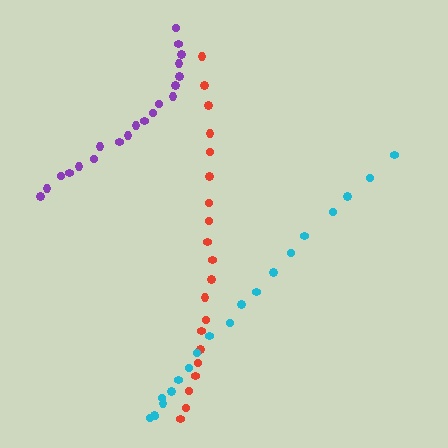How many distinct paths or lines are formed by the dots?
There are 3 distinct paths.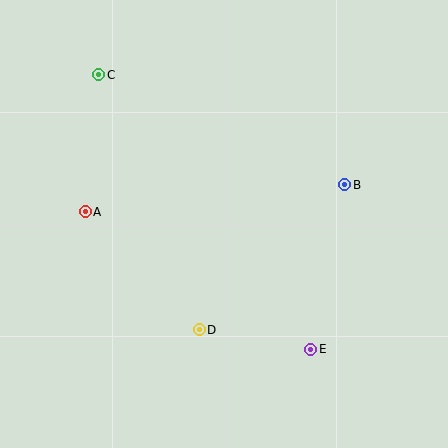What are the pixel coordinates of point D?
Point D is at (199, 330).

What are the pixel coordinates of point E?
Point E is at (311, 349).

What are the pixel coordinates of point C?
Point C is at (98, 75).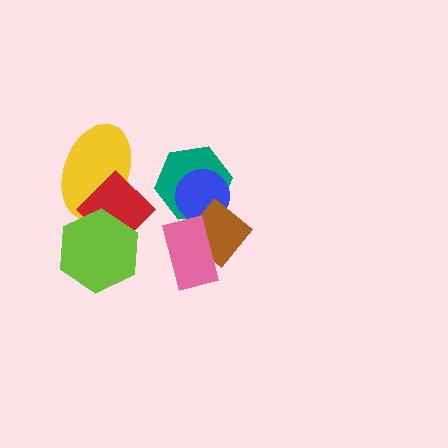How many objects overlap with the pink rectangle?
1 object overlaps with the pink rectangle.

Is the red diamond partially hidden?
Yes, it is partially covered by another shape.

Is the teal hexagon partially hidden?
Yes, it is partially covered by another shape.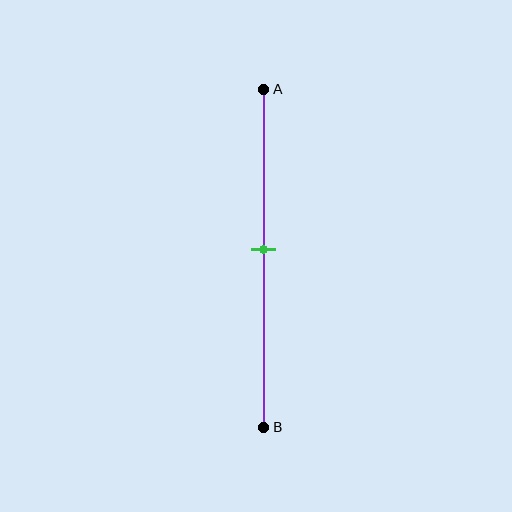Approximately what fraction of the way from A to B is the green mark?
The green mark is approximately 45% of the way from A to B.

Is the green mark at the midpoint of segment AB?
Yes, the mark is approximately at the midpoint.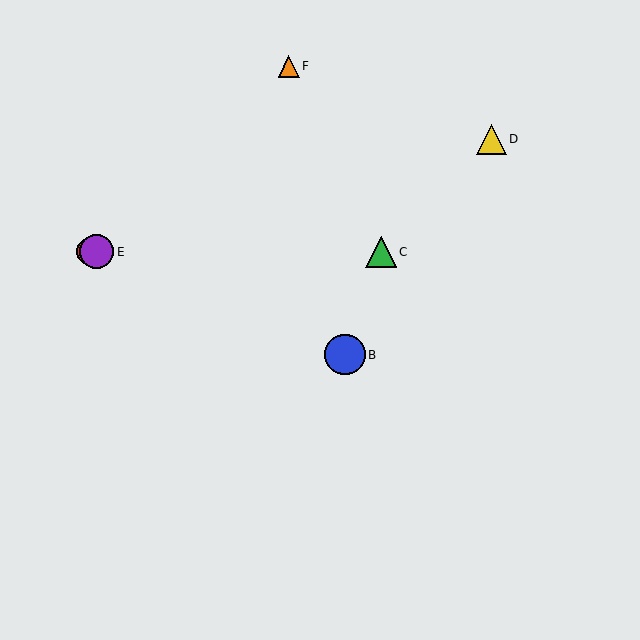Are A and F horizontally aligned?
No, A is at y≈252 and F is at y≈66.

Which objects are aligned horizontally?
Objects A, C, E are aligned horizontally.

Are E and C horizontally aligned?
Yes, both are at y≈252.